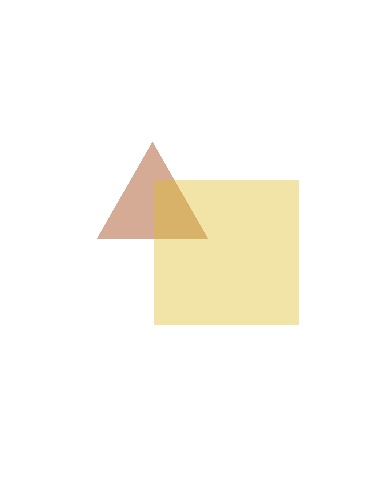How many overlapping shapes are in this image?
There are 2 overlapping shapes in the image.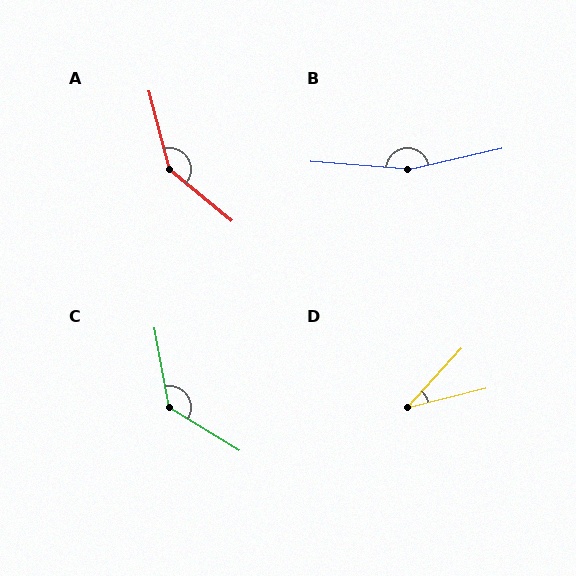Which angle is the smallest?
D, at approximately 34 degrees.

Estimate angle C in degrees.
Approximately 132 degrees.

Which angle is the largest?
B, at approximately 163 degrees.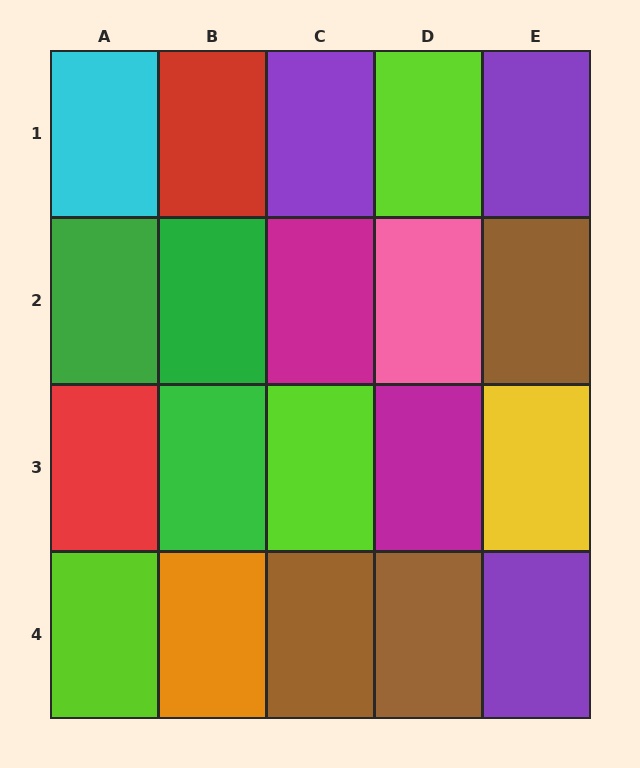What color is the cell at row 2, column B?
Green.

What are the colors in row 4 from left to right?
Lime, orange, brown, brown, purple.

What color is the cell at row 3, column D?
Magenta.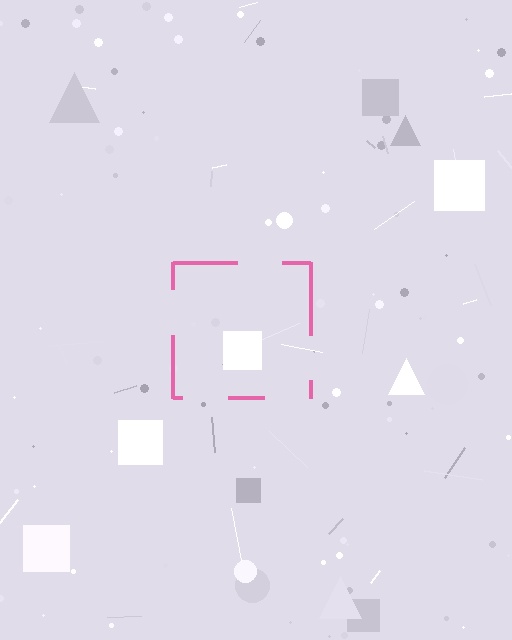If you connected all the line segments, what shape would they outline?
They would outline a square.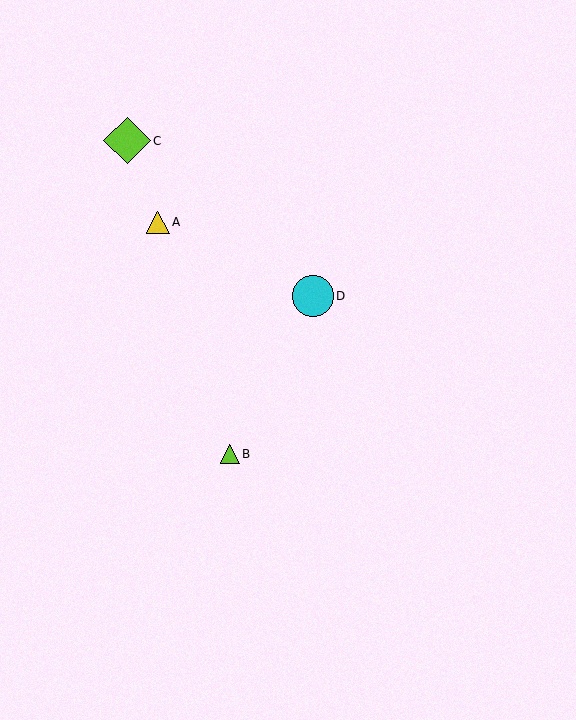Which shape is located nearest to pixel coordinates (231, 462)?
The lime triangle (labeled B) at (230, 454) is nearest to that location.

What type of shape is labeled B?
Shape B is a lime triangle.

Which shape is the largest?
The lime diamond (labeled C) is the largest.